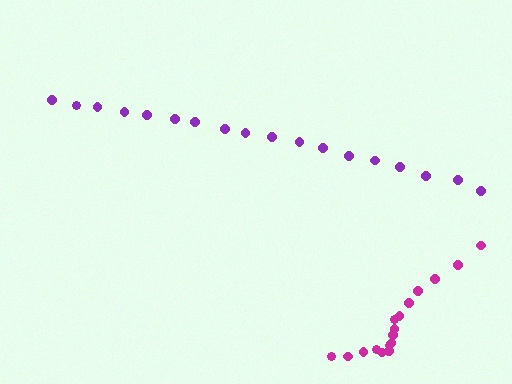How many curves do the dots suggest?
There are 2 distinct paths.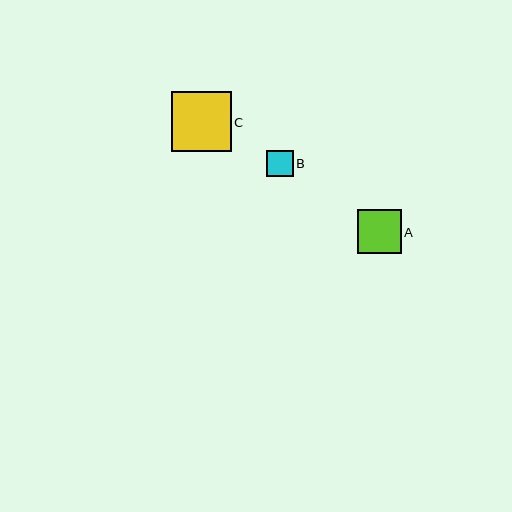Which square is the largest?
Square C is the largest with a size of approximately 60 pixels.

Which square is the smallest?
Square B is the smallest with a size of approximately 26 pixels.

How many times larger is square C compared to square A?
Square C is approximately 1.4 times the size of square A.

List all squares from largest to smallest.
From largest to smallest: C, A, B.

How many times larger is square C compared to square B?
Square C is approximately 2.3 times the size of square B.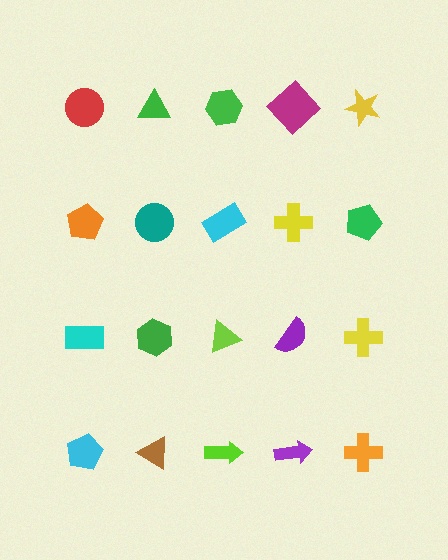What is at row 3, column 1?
A cyan rectangle.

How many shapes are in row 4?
5 shapes.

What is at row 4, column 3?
A lime arrow.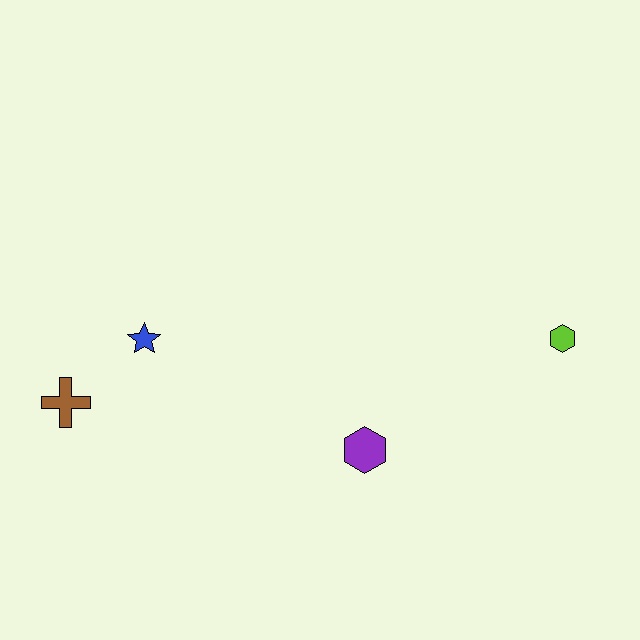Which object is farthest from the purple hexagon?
The brown cross is farthest from the purple hexagon.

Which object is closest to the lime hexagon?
The purple hexagon is closest to the lime hexagon.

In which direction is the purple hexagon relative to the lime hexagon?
The purple hexagon is to the left of the lime hexagon.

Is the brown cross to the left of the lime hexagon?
Yes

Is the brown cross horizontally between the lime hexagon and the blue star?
No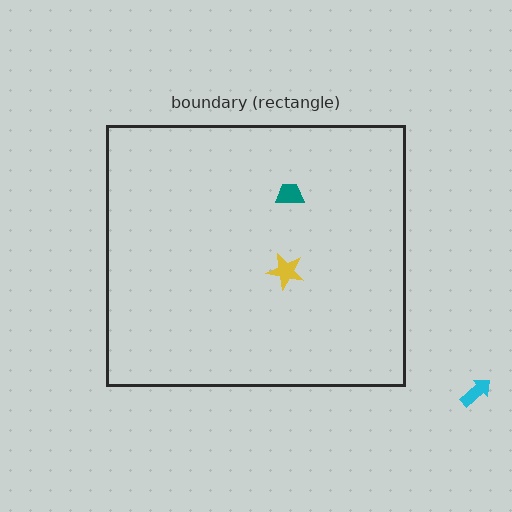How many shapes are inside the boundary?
2 inside, 1 outside.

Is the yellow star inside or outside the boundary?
Inside.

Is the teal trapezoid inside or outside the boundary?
Inside.